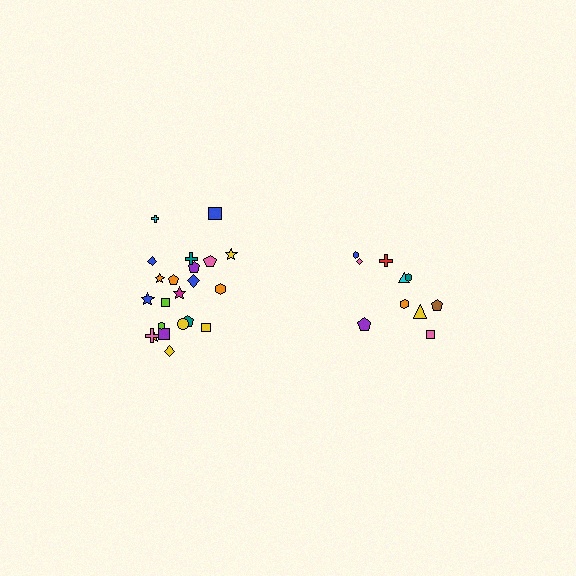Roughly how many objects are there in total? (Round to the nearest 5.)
Roughly 30 objects in total.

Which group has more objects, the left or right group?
The left group.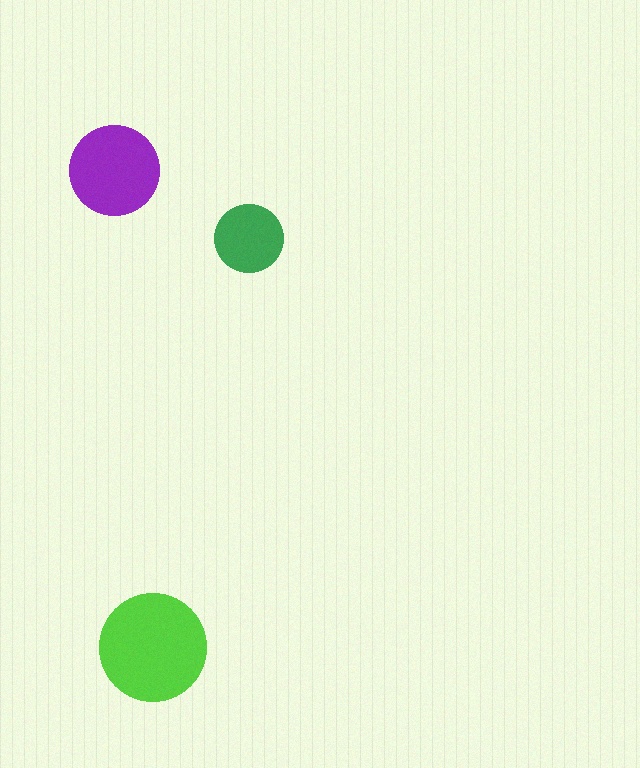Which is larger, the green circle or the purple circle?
The purple one.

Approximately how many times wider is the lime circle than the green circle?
About 1.5 times wider.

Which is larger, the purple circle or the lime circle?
The lime one.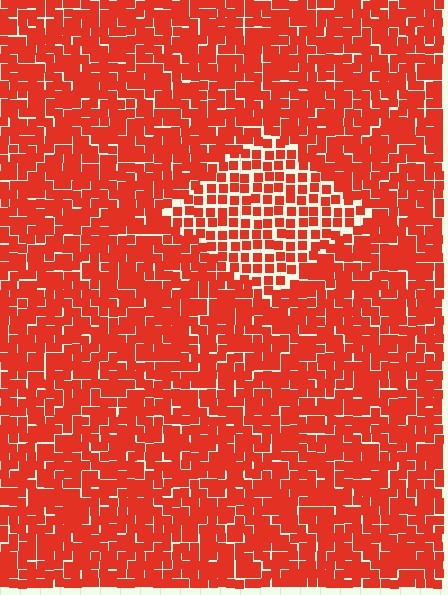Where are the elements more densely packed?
The elements are more densely packed outside the diamond boundary.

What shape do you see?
I see a diamond.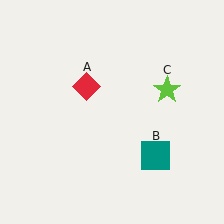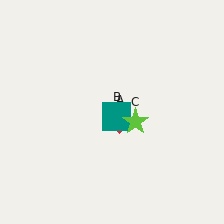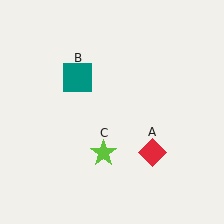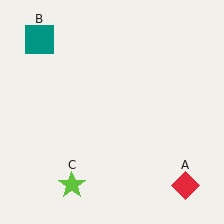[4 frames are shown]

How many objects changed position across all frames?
3 objects changed position: red diamond (object A), teal square (object B), lime star (object C).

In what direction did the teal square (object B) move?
The teal square (object B) moved up and to the left.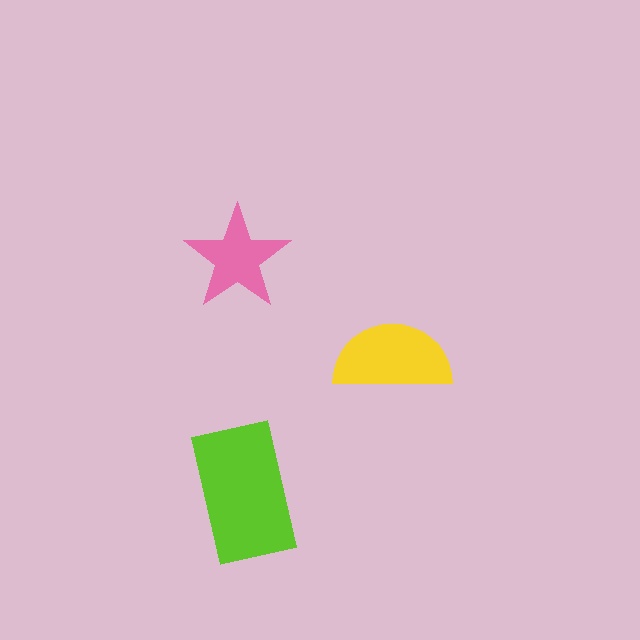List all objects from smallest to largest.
The pink star, the yellow semicircle, the lime rectangle.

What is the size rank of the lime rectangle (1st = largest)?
1st.